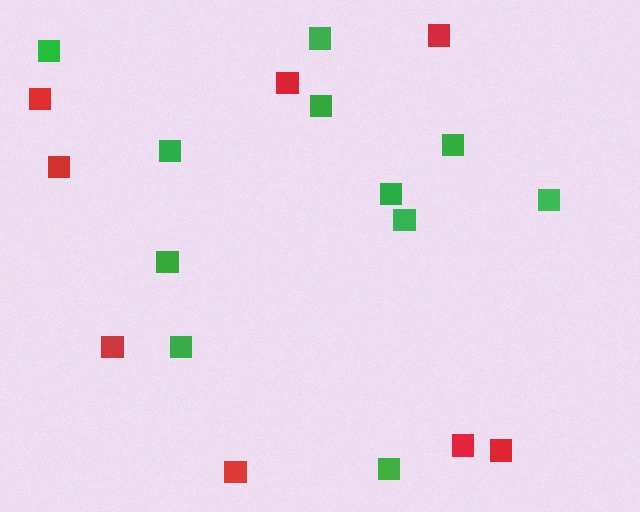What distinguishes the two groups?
There are 2 groups: one group of green squares (11) and one group of red squares (8).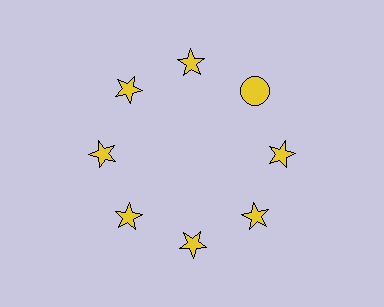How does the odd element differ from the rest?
It has a different shape: circle instead of star.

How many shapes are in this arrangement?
There are 8 shapes arranged in a ring pattern.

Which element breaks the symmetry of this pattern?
The yellow circle at roughly the 2 o'clock position breaks the symmetry. All other shapes are yellow stars.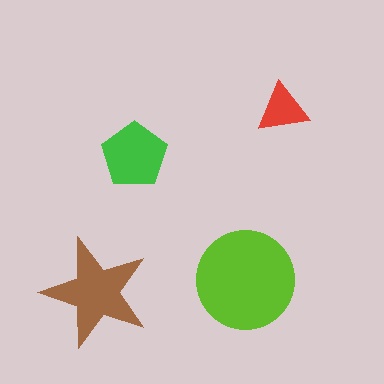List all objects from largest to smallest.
The lime circle, the brown star, the green pentagon, the red triangle.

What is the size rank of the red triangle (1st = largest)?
4th.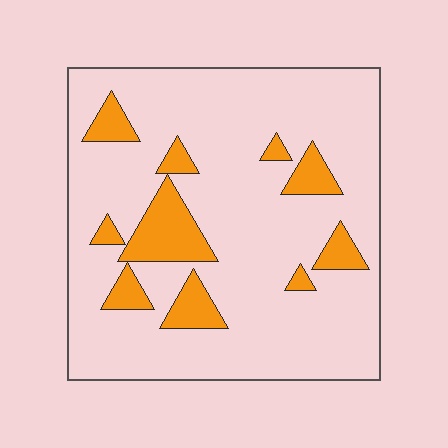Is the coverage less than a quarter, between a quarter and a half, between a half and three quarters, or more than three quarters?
Less than a quarter.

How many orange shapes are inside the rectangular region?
10.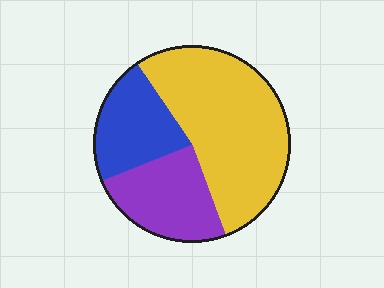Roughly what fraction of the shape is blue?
Blue covers roughly 20% of the shape.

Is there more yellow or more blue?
Yellow.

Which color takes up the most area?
Yellow, at roughly 55%.